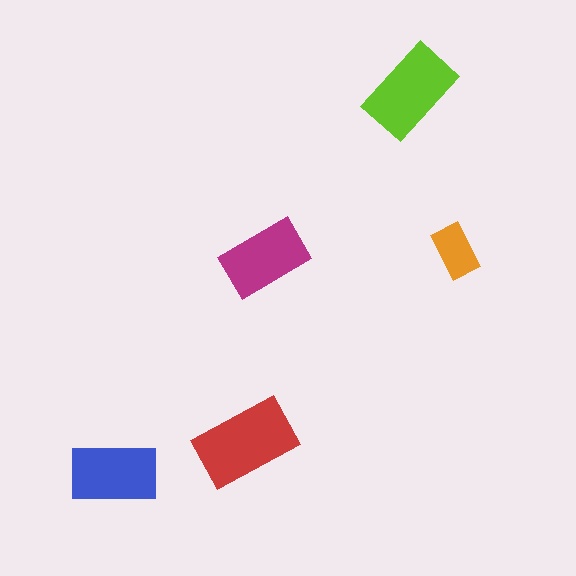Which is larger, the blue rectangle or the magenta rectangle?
The blue one.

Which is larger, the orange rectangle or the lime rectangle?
The lime one.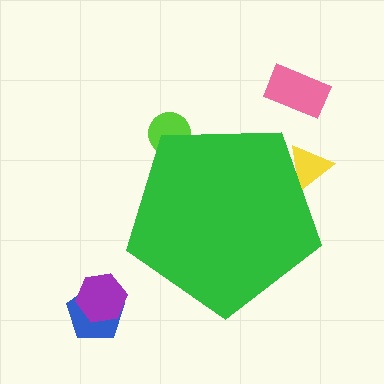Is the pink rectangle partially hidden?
No, the pink rectangle is fully visible.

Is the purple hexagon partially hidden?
No, the purple hexagon is fully visible.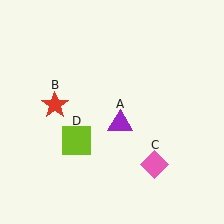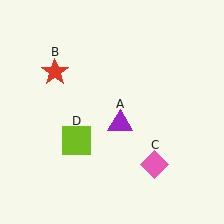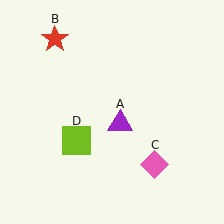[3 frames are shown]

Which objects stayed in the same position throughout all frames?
Purple triangle (object A) and pink diamond (object C) and lime square (object D) remained stationary.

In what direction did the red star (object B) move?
The red star (object B) moved up.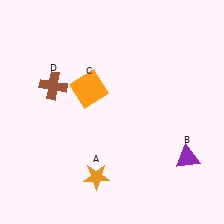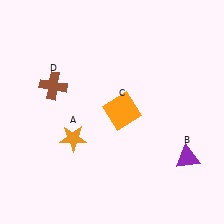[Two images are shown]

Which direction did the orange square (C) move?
The orange square (C) moved right.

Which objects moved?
The objects that moved are: the orange star (A), the orange square (C).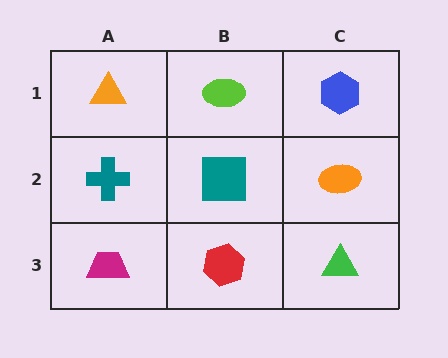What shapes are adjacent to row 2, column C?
A blue hexagon (row 1, column C), a green triangle (row 3, column C), a teal square (row 2, column B).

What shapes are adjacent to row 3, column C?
An orange ellipse (row 2, column C), a red hexagon (row 3, column B).